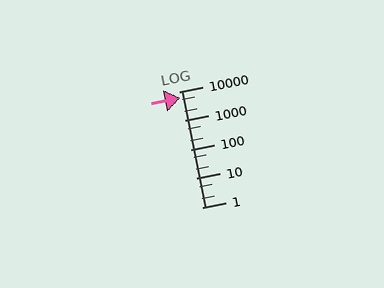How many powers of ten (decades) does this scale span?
The scale spans 4 decades, from 1 to 10000.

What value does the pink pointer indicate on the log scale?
The pointer indicates approximately 6200.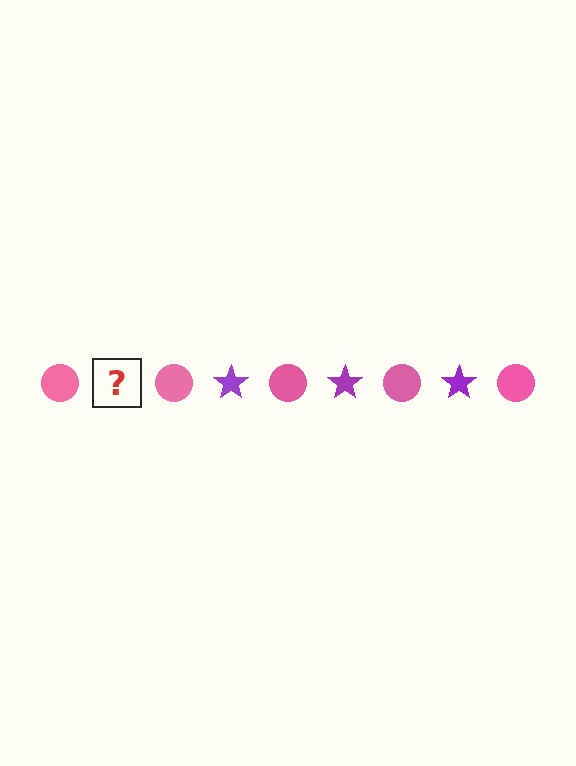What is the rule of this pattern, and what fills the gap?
The rule is that the pattern alternates between pink circle and purple star. The gap should be filled with a purple star.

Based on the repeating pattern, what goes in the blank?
The blank should be a purple star.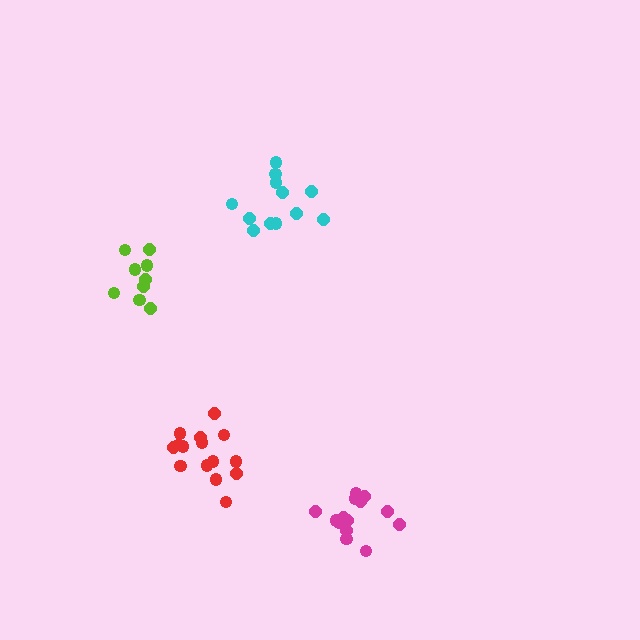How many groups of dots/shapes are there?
There are 4 groups.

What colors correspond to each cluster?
The clusters are colored: cyan, magenta, red, lime.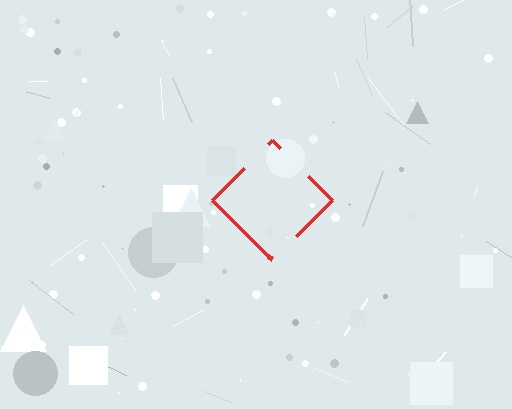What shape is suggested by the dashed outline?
The dashed outline suggests a diamond.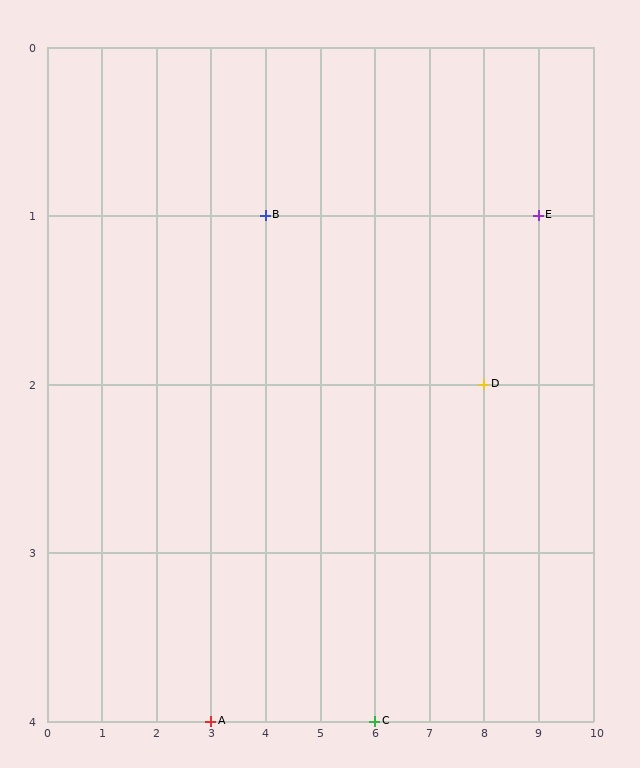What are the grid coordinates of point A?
Point A is at grid coordinates (3, 4).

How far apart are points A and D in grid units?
Points A and D are 5 columns and 2 rows apart (about 5.4 grid units diagonally).